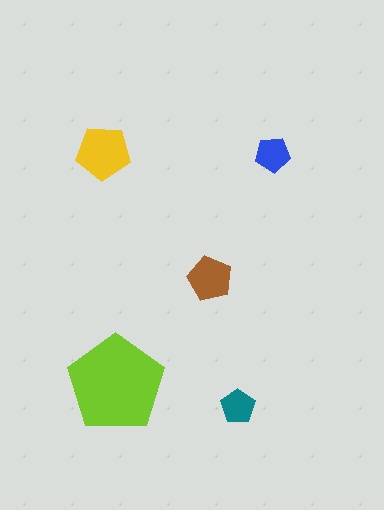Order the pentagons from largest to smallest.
the lime one, the yellow one, the brown one, the blue one, the teal one.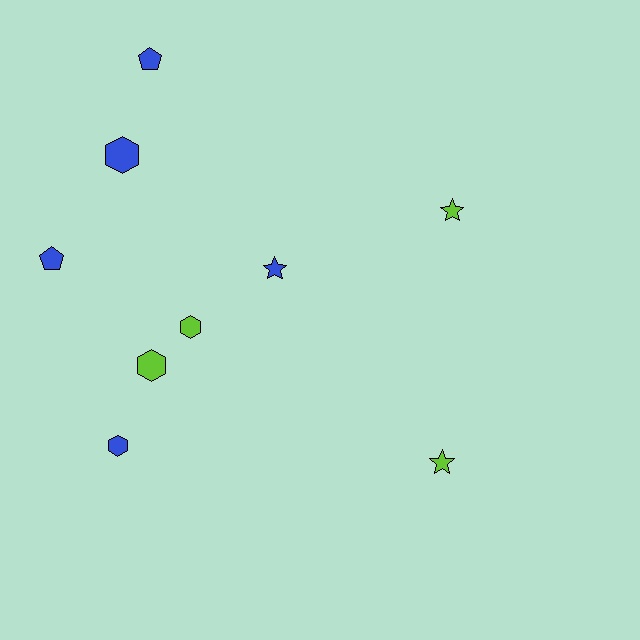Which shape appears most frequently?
Hexagon, with 4 objects.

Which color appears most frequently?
Blue, with 5 objects.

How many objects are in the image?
There are 9 objects.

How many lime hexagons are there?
There are 2 lime hexagons.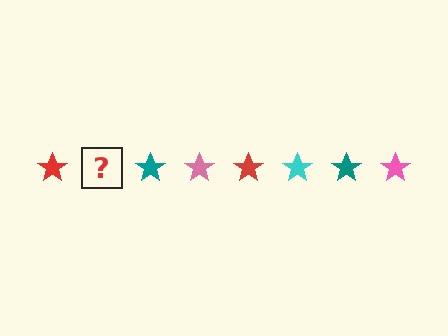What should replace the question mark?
The question mark should be replaced with a cyan star.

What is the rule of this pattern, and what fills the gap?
The rule is that the pattern cycles through red, cyan, teal, pink stars. The gap should be filled with a cyan star.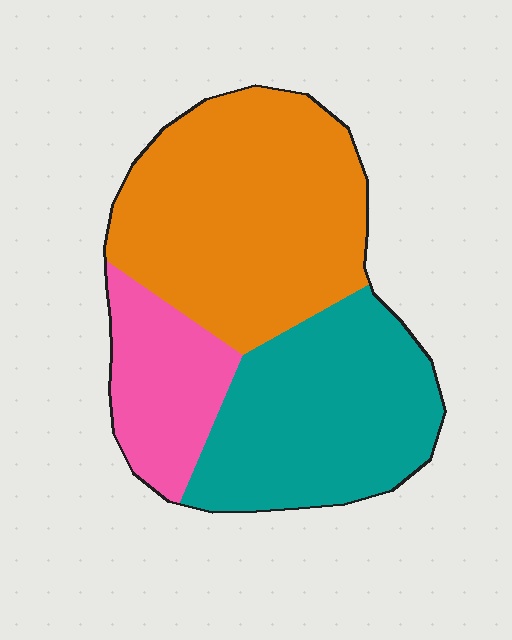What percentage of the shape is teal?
Teal takes up about three eighths (3/8) of the shape.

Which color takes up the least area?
Pink, at roughly 20%.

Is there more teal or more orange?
Orange.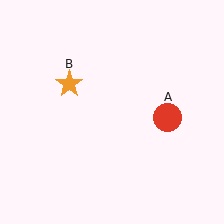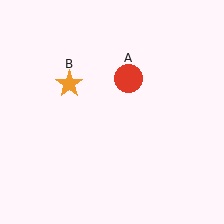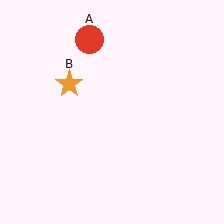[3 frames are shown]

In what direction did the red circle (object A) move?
The red circle (object A) moved up and to the left.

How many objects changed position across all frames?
1 object changed position: red circle (object A).